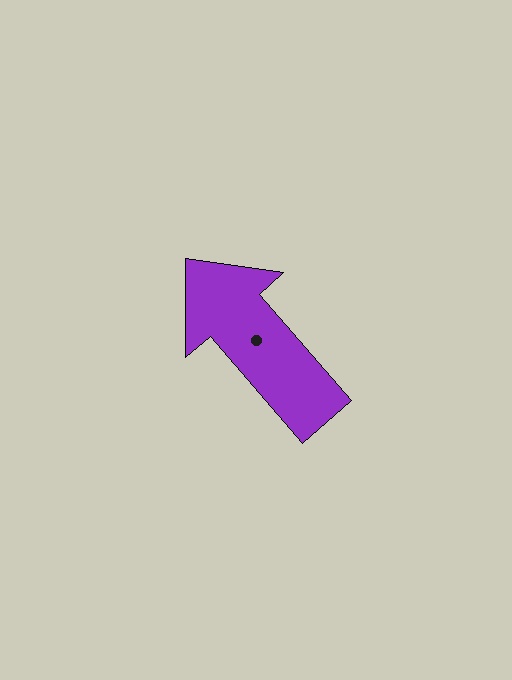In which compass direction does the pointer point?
Northwest.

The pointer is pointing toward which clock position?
Roughly 11 o'clock.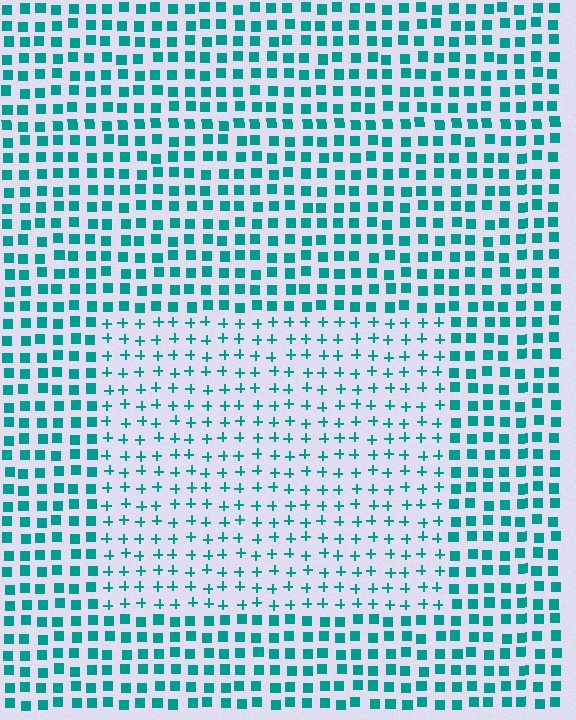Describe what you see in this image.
The image is filled with small teal elements arranged in a uniform grid. A rectangle-shaped region contains plus signs, while the surrounding area contains squares. The boundary is defined purely by the change in element shape.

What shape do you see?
I see a rectangle.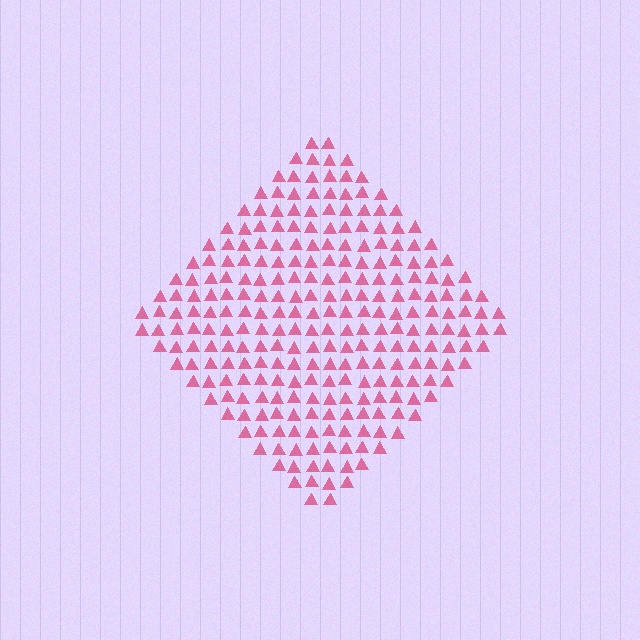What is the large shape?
The large shape is a diamond.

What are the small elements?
The small elements are triangles.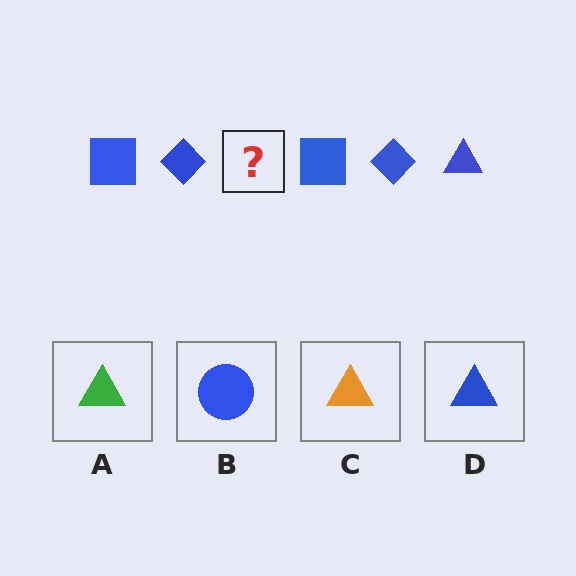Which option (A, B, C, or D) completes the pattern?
D.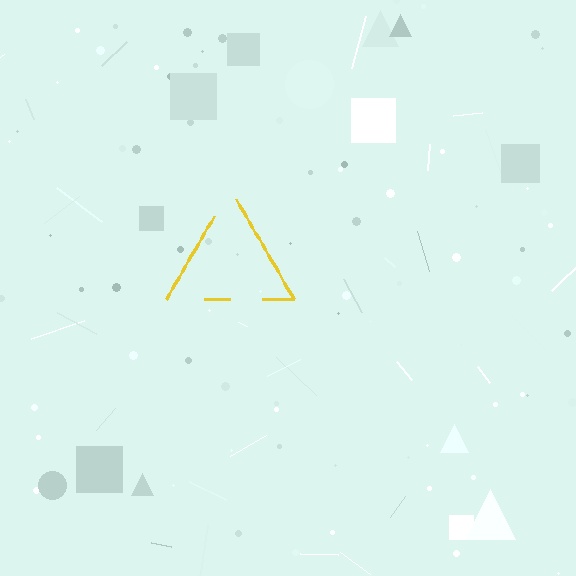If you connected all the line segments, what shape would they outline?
They would outline a triangle.